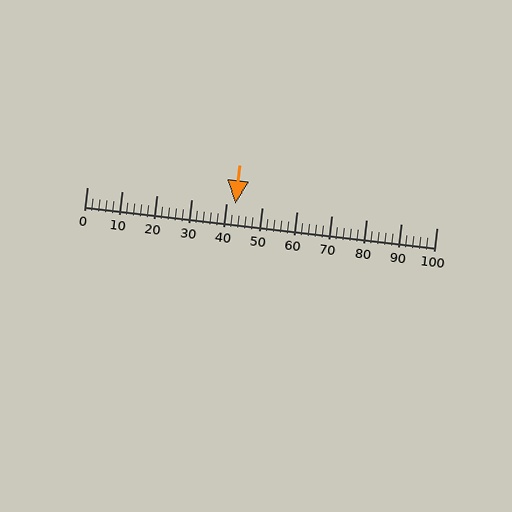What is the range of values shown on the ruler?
The ruler shows values from 0 to 100.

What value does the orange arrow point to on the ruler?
The orange arrow points to approximately 42.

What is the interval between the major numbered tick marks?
The major tick marks are spaced 10 units apart.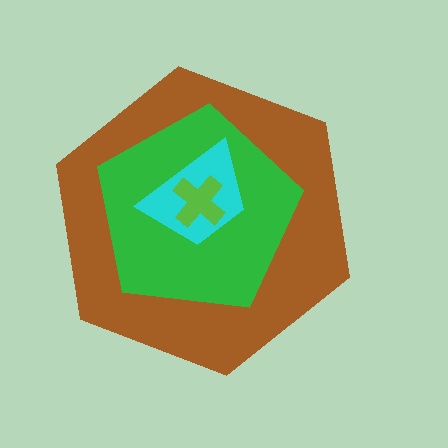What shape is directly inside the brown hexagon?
The green pentagon.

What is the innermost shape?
The lime cross.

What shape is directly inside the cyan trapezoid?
The lime cross.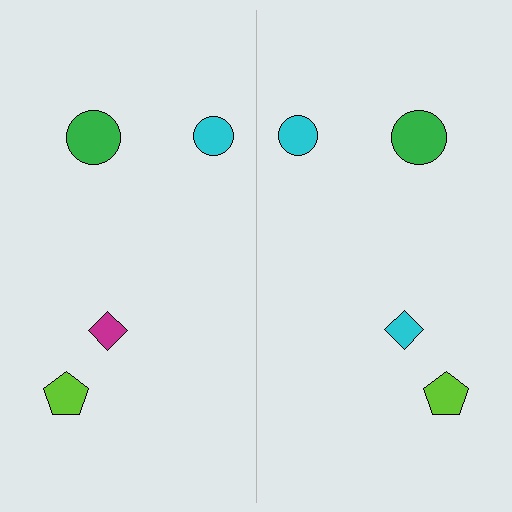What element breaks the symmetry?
The cyan diamond on the right side breaks the symmetry — its mirror counterpart is magenta.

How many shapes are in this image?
There are 8 shapes in this image.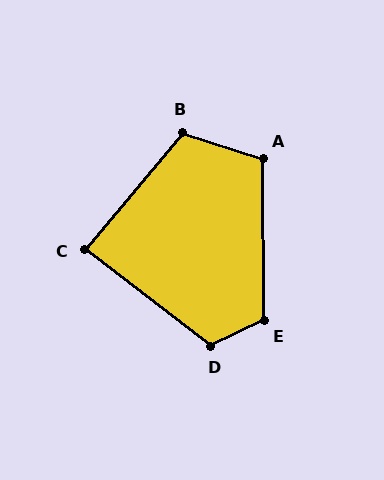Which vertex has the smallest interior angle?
C, at approximately 88 degrees.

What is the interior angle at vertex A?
Approximately 108 degrees (obtuse).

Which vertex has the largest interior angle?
D, at approximately 117 degrees.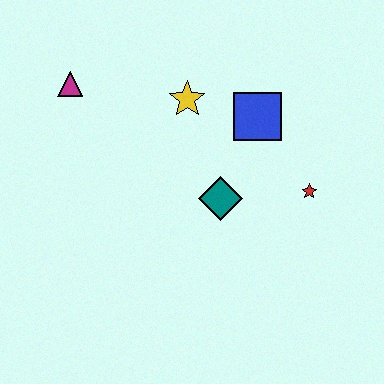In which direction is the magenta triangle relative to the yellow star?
The magenta triangle is to the left of the yellow star.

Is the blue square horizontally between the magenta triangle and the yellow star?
No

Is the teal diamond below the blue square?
Yes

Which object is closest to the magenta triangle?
The yellow star is closest to the magenta triangle.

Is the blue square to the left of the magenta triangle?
No